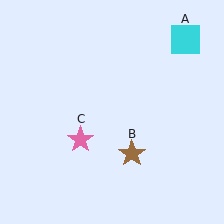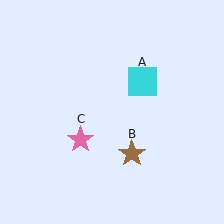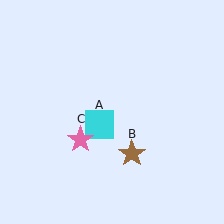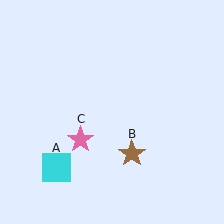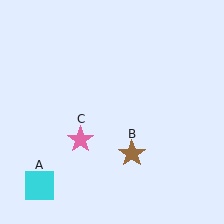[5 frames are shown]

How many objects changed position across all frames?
1 object changed position: cyan square (object A).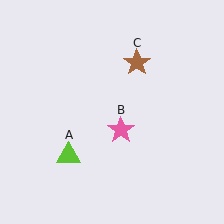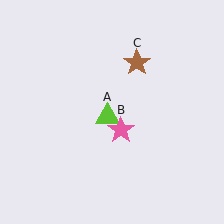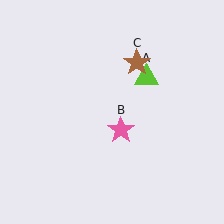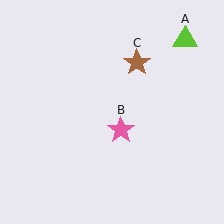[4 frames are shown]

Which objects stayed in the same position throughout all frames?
Pink star (object B) and brown star (object C) remained stationary.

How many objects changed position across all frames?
1 object changed position: lime triangle (object A).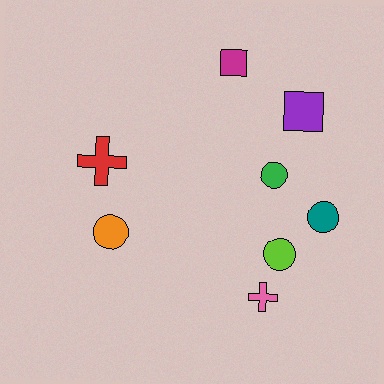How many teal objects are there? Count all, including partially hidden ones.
There is 1 teal object.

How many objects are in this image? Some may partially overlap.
There are 8 objects.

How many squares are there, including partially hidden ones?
There are 2 squares.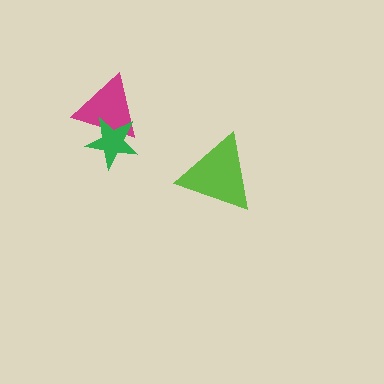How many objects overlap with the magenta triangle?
1 object overlaps with the magenta triangle.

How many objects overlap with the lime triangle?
0 objects overlap with the lime triangle.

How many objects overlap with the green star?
1 object overlaps with the green star.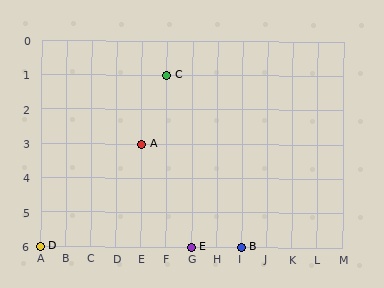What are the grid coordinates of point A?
Point A is at grid coordinates (E, 3).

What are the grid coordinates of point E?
Point E is at grid coordinates (G, 6).